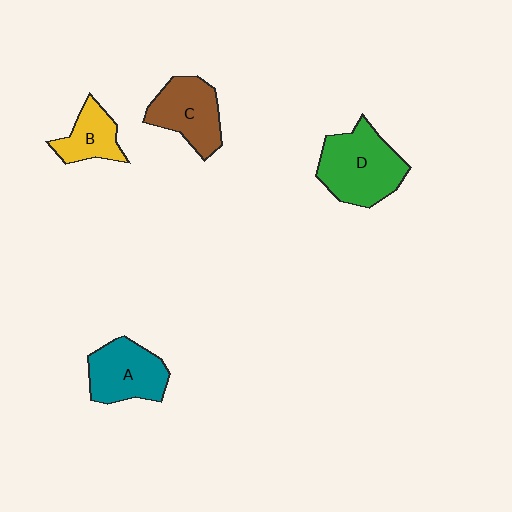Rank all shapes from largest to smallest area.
From largest to smallest: D (green), A (teal), C (brown), B (yellow).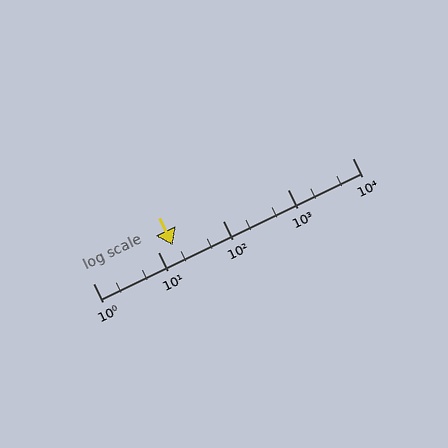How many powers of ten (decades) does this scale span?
The scale spans 4 decades, from 1 to 10000.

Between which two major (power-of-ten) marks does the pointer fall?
The pointer is between 10 and 100.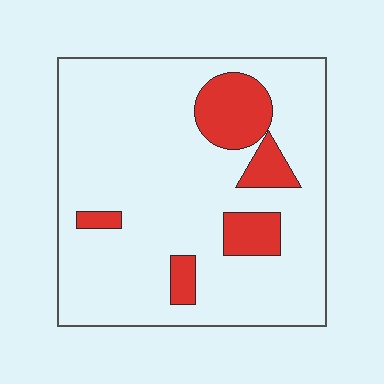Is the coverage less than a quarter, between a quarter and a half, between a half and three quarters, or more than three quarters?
Less than a quarter.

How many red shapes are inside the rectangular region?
5.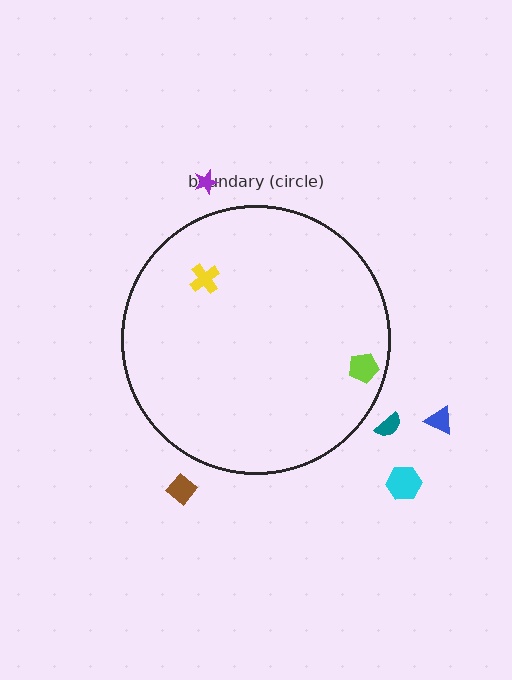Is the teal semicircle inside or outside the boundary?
Outside.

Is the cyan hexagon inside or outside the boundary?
Outside.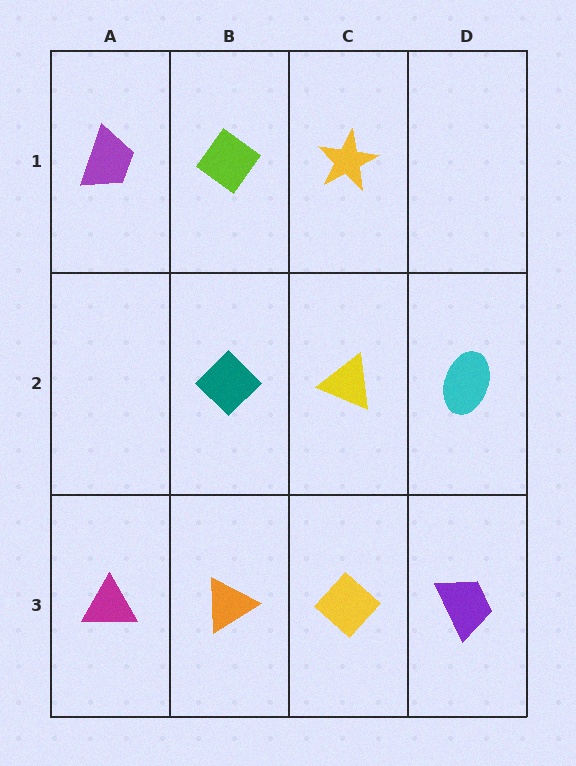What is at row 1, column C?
A yellow star.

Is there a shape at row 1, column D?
No, that cell is empty.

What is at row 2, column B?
A teal diamond.